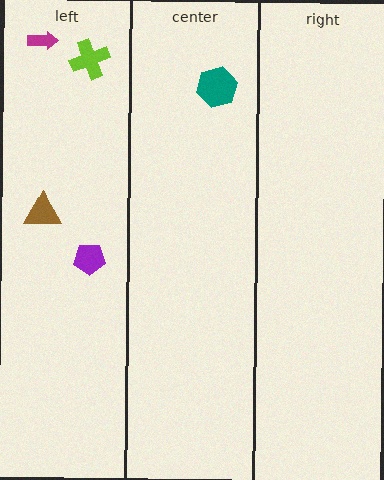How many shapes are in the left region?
4.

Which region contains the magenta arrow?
The left region.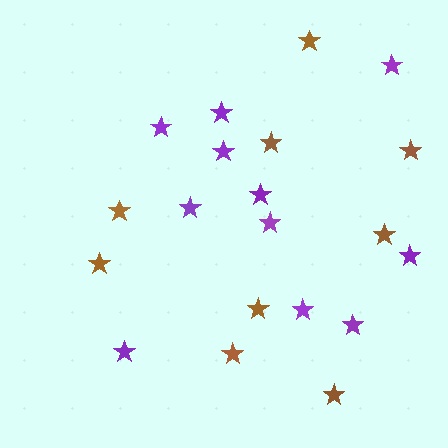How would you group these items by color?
There are 2 groups: one group of purple stars (11) and one group of brown stars (9).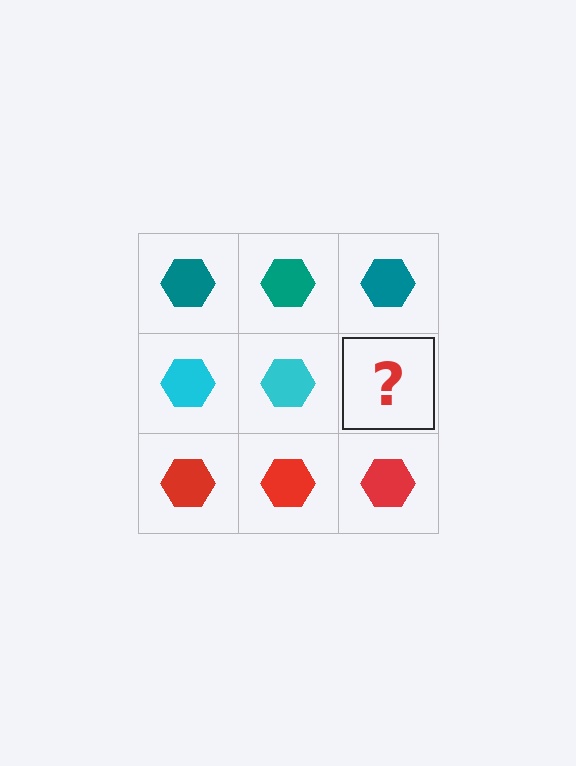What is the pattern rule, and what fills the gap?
The rule is that each row has a consistent color. The gap should be filled with a cyan hexagon.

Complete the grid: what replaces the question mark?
The question mark should be replaced with a cyan hexagon.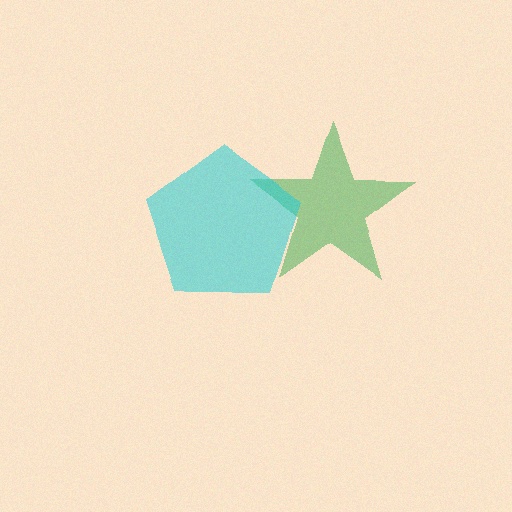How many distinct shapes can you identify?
There are 2 distinct shapes: a green star, a cyan pentagon.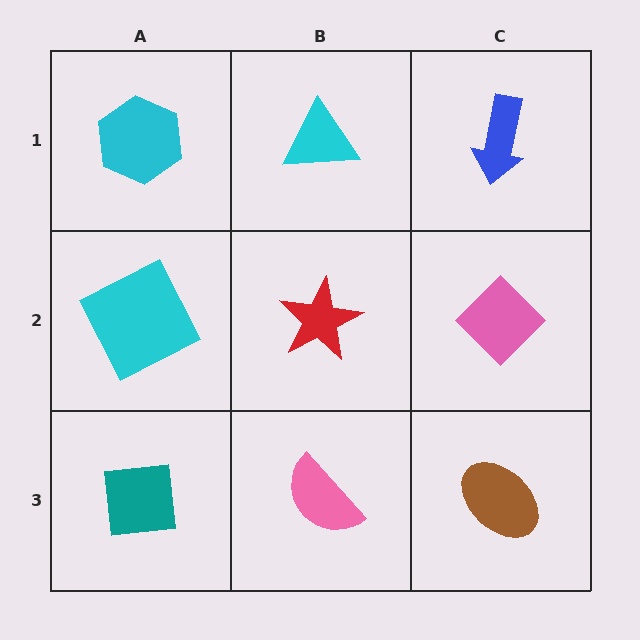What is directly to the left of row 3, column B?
A teal square.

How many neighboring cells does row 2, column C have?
3.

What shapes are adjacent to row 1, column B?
A red star (row 2, column B), a cyan hexagon (row 1, column A), a blue arrow (row 1, column C).